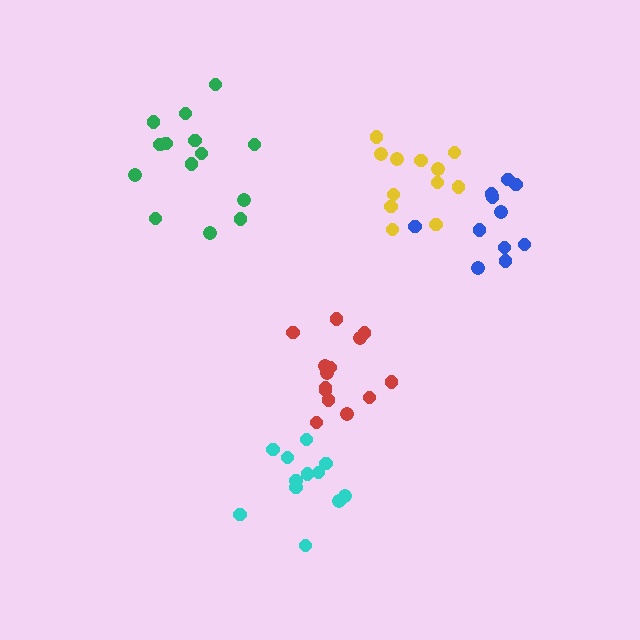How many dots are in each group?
Group 1: 14 dots, Group 2: 13 dots, Group 3: 14 dots, Group 4: 12 dots, Group 5: 11 dots (64 total).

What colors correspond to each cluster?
The clusters are colored: red, cyan, green, yellow, blue.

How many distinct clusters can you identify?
There are 5 distinct clusters.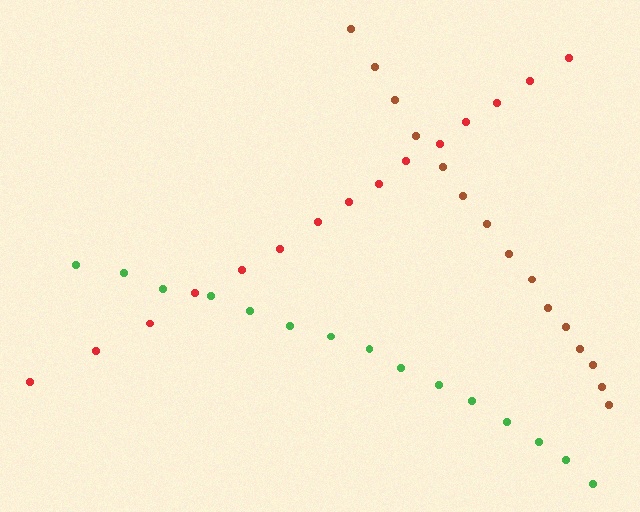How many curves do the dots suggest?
There are 3 distinct paths.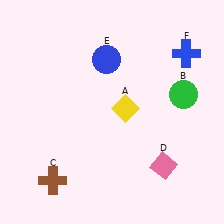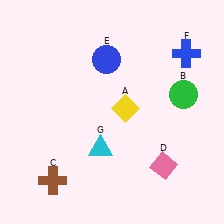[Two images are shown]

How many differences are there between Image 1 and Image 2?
There is 1 difference between the two images.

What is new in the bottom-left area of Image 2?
A cyan triangle (G) was added in the bottom-left area of Image 2.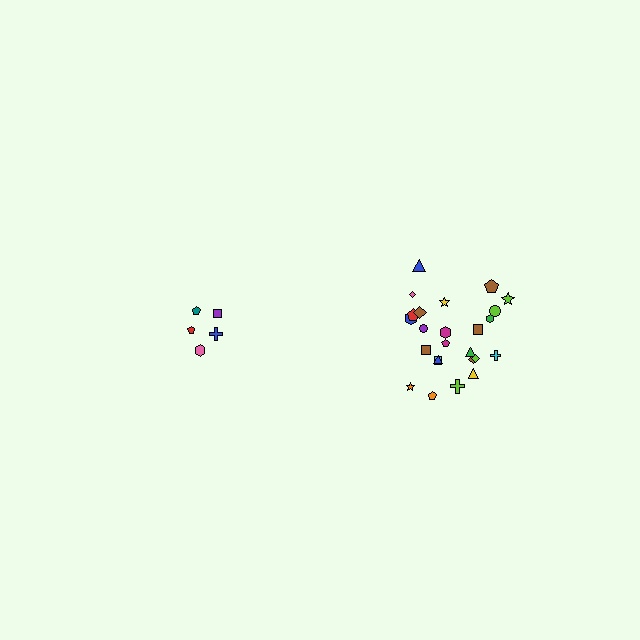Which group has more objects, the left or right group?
The right group.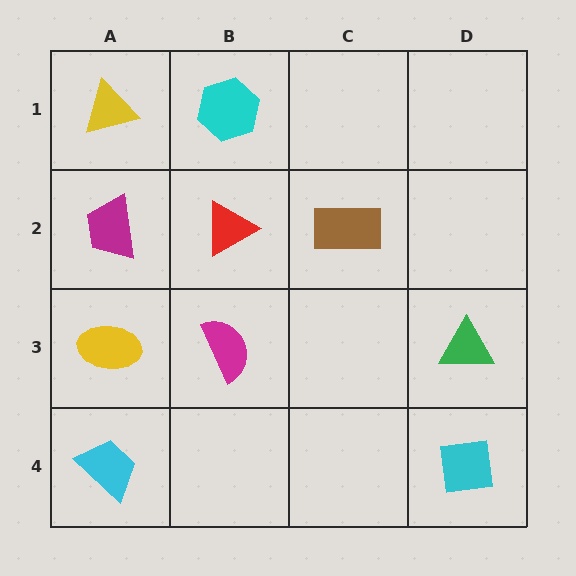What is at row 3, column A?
A yellow ellipse.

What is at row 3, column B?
A magenta semicircle.